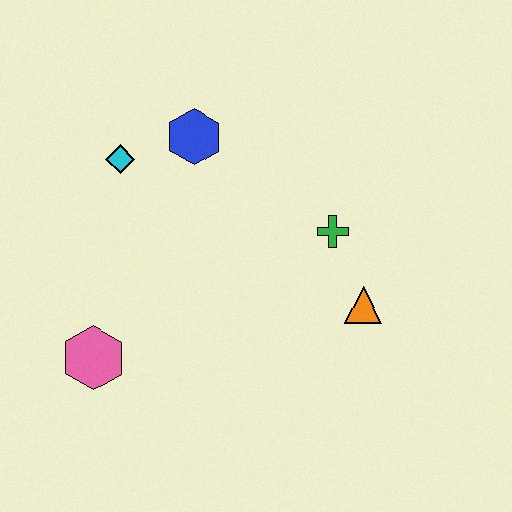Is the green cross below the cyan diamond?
Yes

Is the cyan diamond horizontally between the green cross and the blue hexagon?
No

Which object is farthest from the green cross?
The pink hexagon is farthest from the green cross.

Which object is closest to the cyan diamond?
The blue hexagon is closest to the cyan diamond.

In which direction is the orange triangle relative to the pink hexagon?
The orange triangle is to the right of the pink hexagon.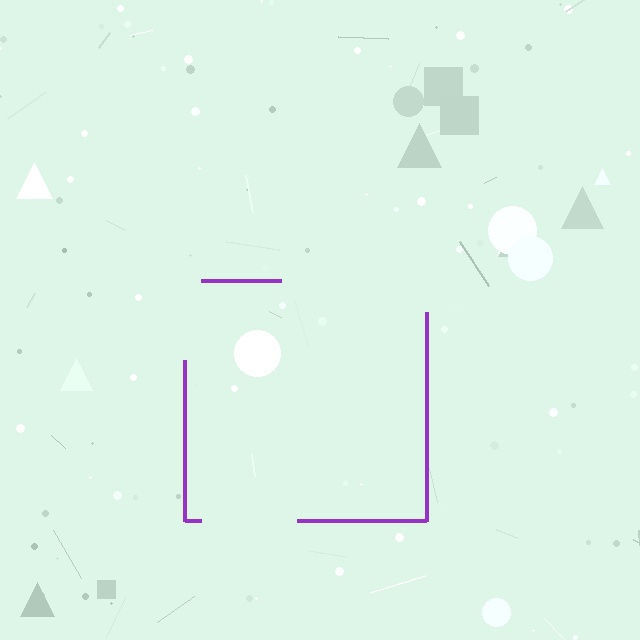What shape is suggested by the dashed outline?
The dashed outline suggests a square.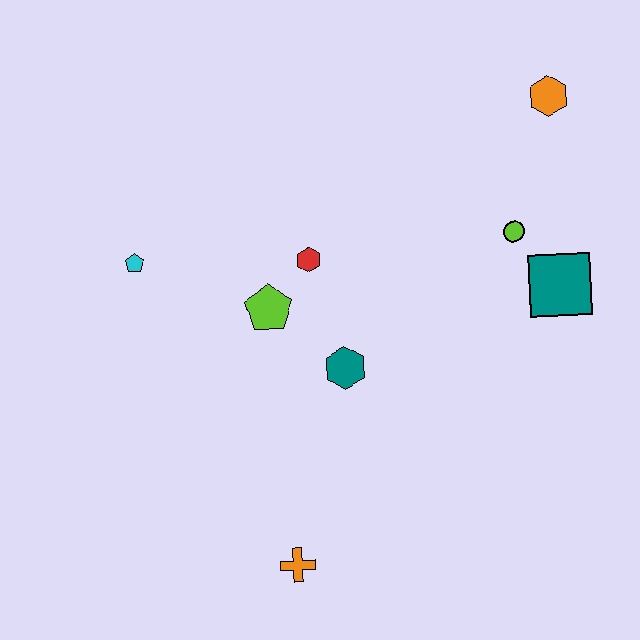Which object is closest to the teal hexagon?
The lime pentagon is closest to the teal hexagon.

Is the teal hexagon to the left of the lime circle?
Yes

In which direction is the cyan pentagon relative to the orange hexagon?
The cyan pentagon is to the left of the orange hexagon.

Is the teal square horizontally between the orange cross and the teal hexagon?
No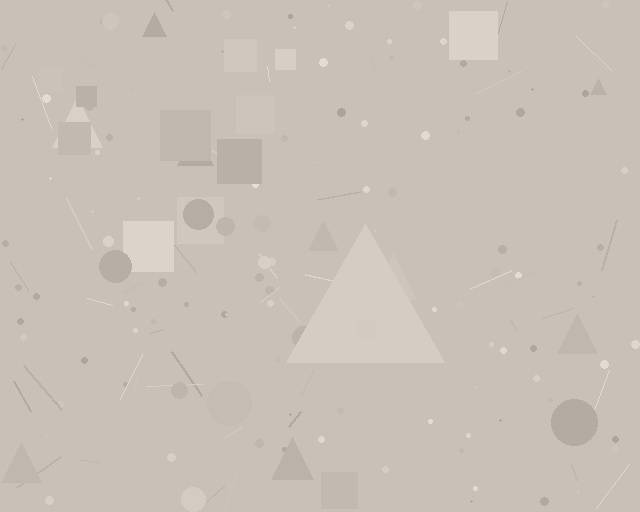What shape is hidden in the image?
A triangle is hidden in the image.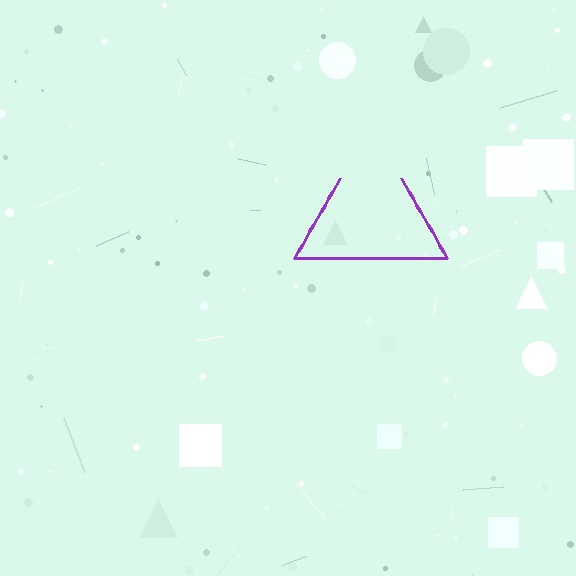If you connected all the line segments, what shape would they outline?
They would outline a triangle.